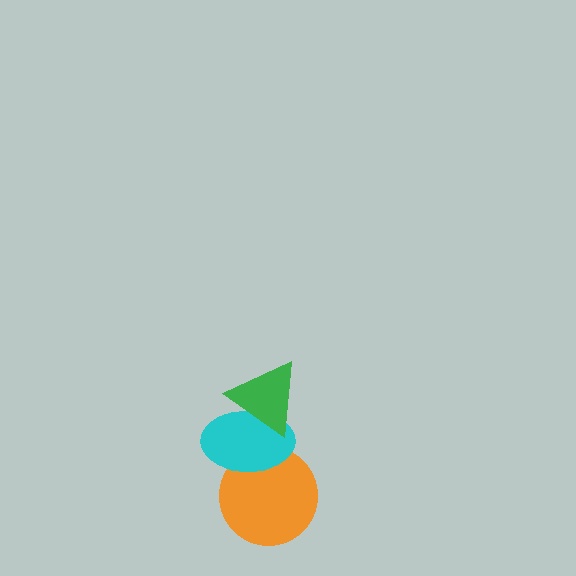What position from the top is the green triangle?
The green triangle is 1st from the top.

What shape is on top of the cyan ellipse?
The green triangle is on top of the cyan ellipse.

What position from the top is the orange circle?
The orange circle is 3rd from the top.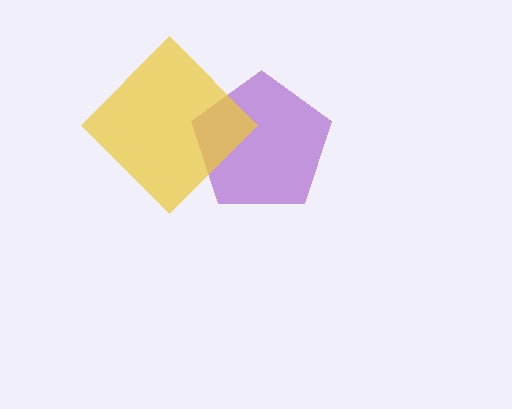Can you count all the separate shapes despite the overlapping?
Yes, there are 2 separate shapes.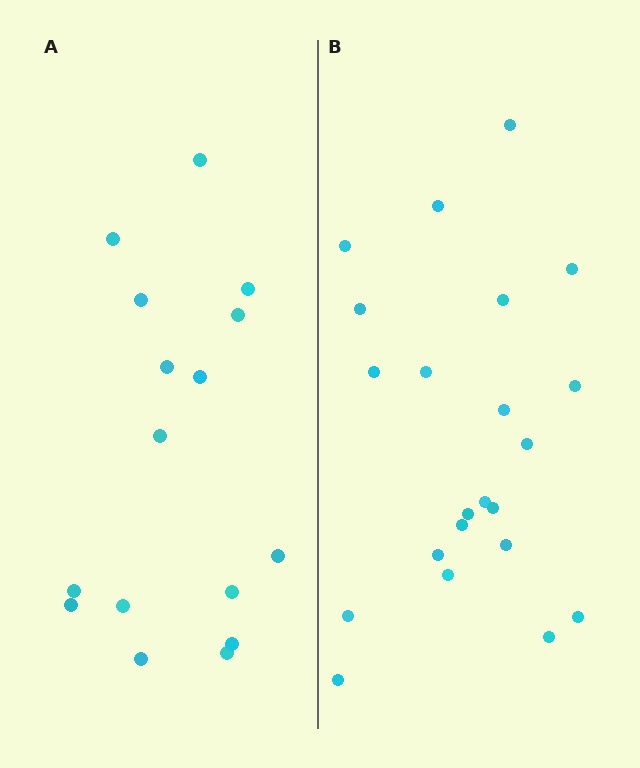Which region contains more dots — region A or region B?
Region B (the right region) has more dots.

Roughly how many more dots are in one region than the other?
Region B has about 6 more dots than region A.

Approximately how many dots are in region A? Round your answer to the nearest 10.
About 20 dots. (The exact count is 16, which rounds to 20.)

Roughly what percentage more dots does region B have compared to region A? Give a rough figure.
About 40% more.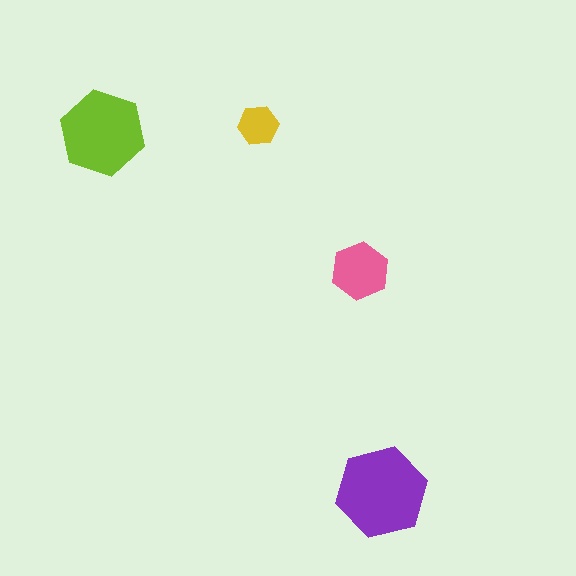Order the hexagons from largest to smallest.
the purple one, the lime one, the pink one, the yellow one.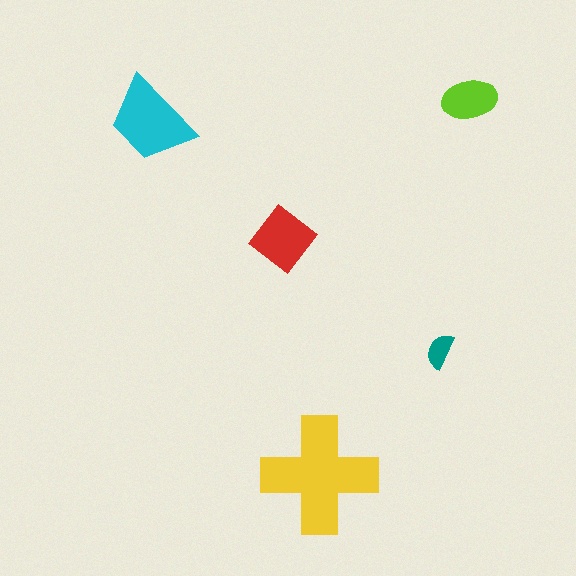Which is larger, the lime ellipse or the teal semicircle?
The lime ellipse.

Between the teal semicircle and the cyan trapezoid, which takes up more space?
The cyan trapezoid.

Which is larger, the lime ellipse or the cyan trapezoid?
The cyan trapezoid.